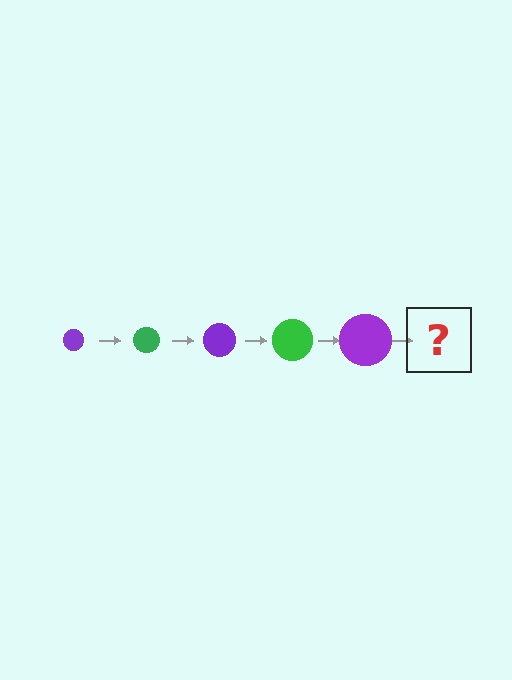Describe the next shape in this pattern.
It should be a green circle, larger than the previous one.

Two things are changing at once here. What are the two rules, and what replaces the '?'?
The two rules are that the circle grows larger each step and the color cycles through purple and green. The '?' should be a green circle, larger than the previous one.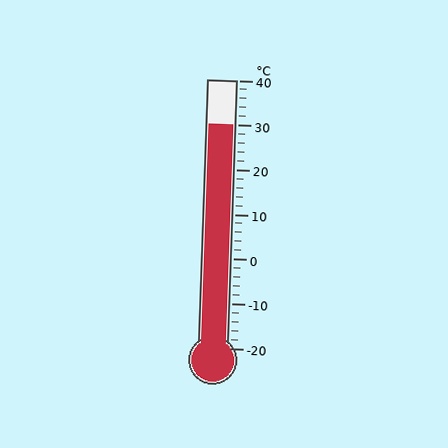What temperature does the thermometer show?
The thermometer shows approximately 30°C.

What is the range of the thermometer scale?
The thermometer scale ranges from -20°C to 40°C.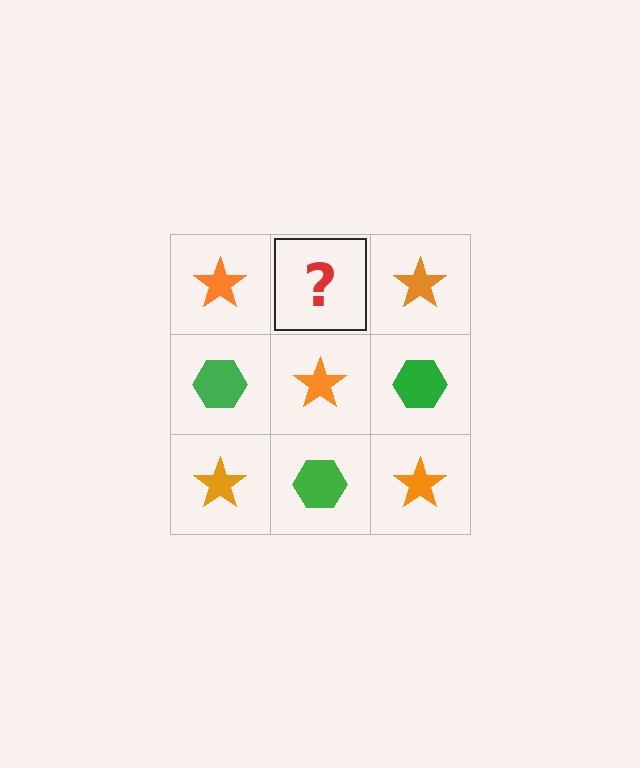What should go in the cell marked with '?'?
The missing cell should contain a green hexagon.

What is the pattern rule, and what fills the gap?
The rule is that it alternates orange star and green hexagon in a checkerboard pattern. The gap should be filled with a green hexagon.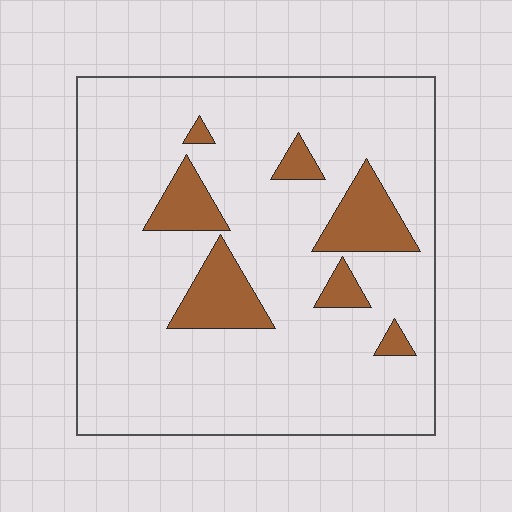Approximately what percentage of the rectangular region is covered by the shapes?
Approximately 15%.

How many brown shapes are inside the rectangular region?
7.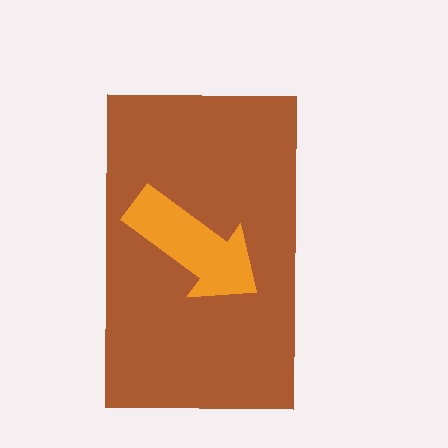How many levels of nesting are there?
2.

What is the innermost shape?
The orange arrow.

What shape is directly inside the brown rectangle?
The orange arrow.